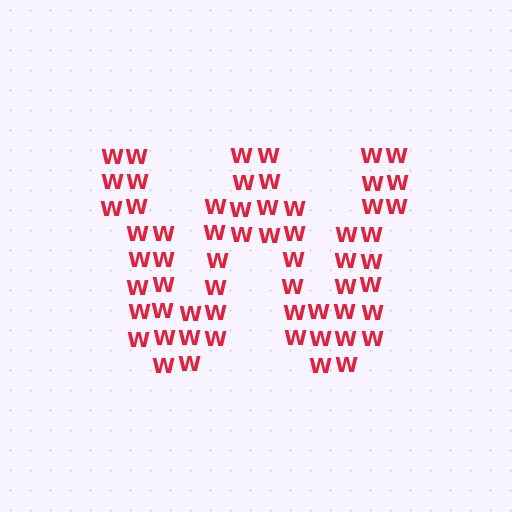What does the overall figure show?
The overall figure shows the letter W.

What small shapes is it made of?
It is made of small letter W's.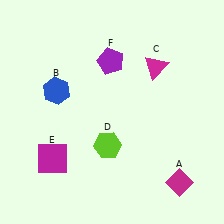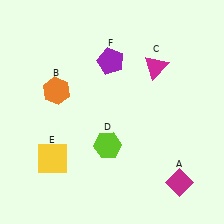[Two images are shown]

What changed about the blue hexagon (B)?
In Image 1, B is blue. In Image 2, it changed to orange.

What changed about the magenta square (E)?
In Image 1, E is magenta. In Image 2, it changed to yellow.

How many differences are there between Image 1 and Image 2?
There are 2 differences between the two images.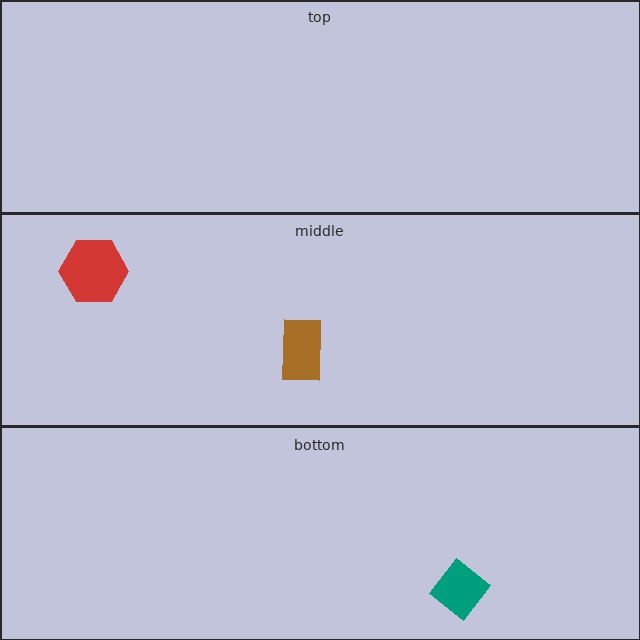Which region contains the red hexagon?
The middle region.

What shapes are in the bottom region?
The teal diamond.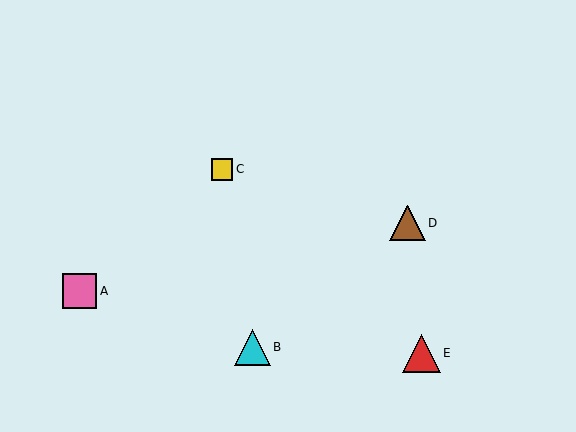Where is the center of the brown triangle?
The center of the brown triangle is at (407, 223).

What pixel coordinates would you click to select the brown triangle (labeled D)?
Click at (407, 223) to select the brown triangle D.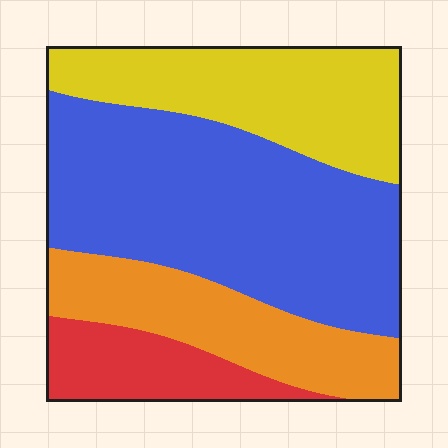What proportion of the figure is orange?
Orange covers 20% of the figure.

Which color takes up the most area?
Blue, at roughly 45%.